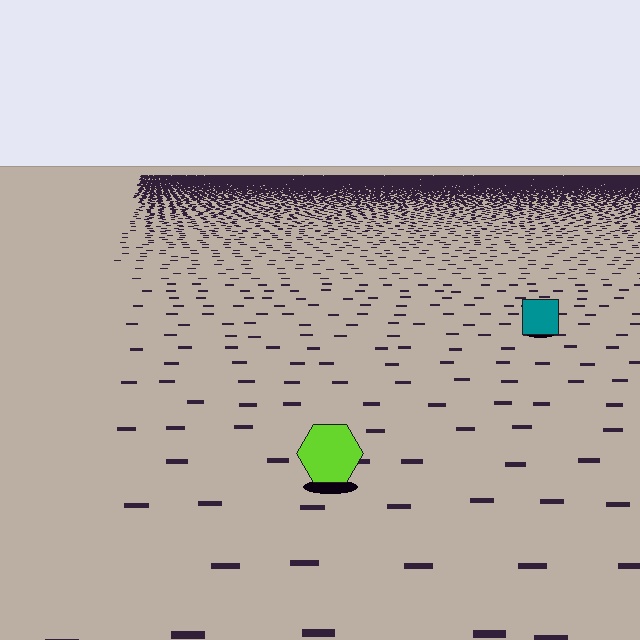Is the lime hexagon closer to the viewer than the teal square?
Yes. The lime hexagon is closer — you can tell from the texture gradient: the ground texture is coarser near it.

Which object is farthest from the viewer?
The teal square is farthest from the viewer. It appears smaller and the ground texture around it is denser.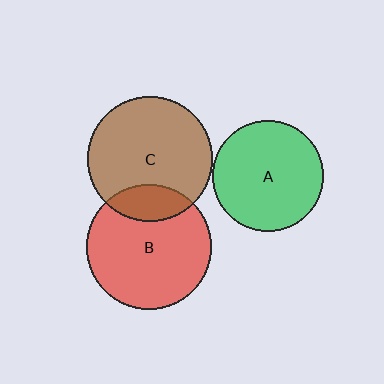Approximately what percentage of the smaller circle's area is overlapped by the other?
Approximately 20%.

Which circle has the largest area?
Circle C (brown).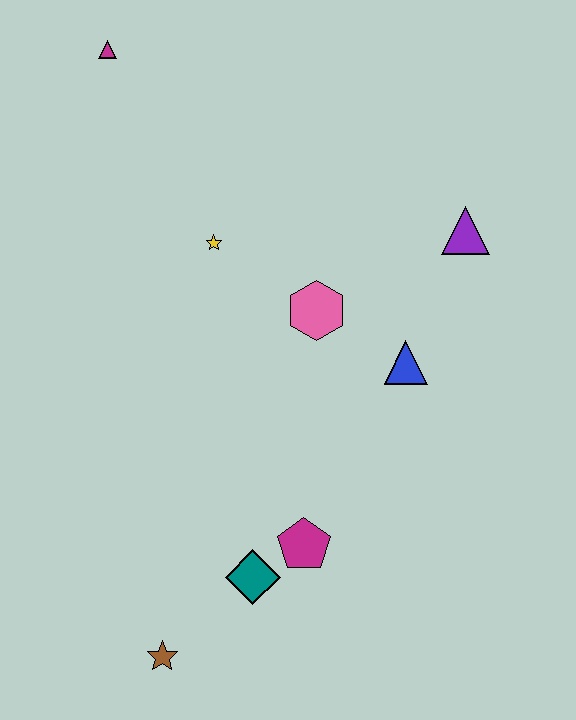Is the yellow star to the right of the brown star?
Yes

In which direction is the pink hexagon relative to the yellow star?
The pink hexagon is to the right of the yellow star.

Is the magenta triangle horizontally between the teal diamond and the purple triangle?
No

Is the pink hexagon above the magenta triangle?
No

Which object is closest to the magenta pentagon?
The teal diamond is closest to the magenta pentagon.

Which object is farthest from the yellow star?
The brown star is farthest from the yellow star.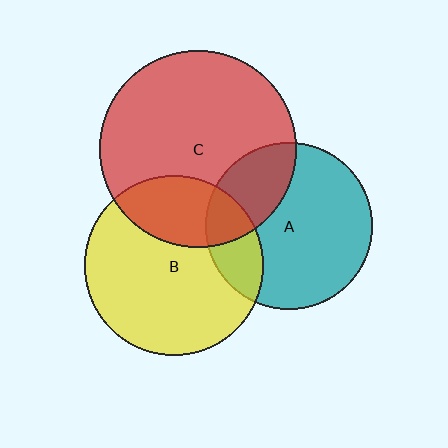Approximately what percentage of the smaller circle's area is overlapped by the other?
Approximately 25%.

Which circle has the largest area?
Circle C (red).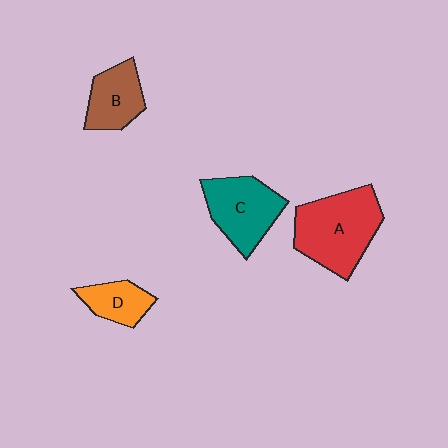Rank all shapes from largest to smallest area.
From largest to smallest: A (red), C (teal), B (brown), D (orange).